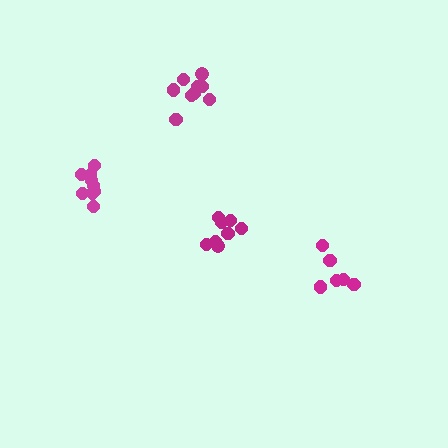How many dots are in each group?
Group 1: 8 dots, Group 2: 6 dots, Group 3: 10 dots, Group 4: 9 dots (33 total).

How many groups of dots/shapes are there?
There are 4 groups.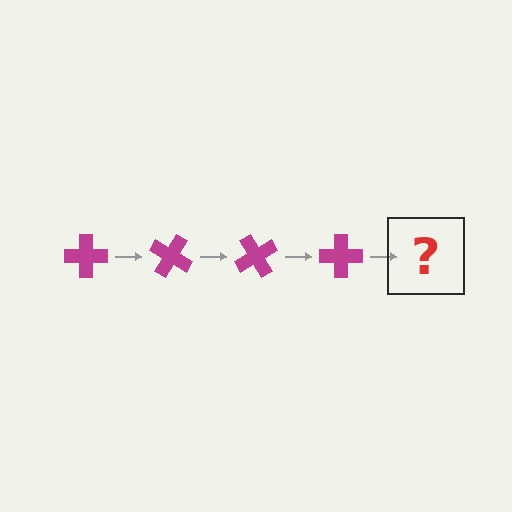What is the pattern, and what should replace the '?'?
The pattern is that the cross rotates 30 degrees each step. The '?' should be a magenta cross rotated 120 degrees.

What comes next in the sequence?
The next element should be a magenta cross rotated 120 degrees.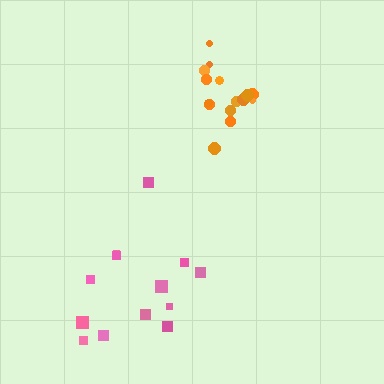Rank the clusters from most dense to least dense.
orange, pink.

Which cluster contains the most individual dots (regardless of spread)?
Orange (15).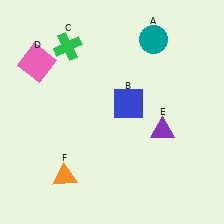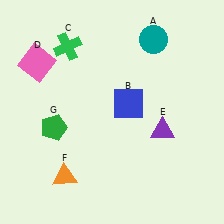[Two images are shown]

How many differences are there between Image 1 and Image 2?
There is 1 difference between the two images.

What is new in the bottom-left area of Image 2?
A green pentagon (G) was added in the bottom-left area of Image 2.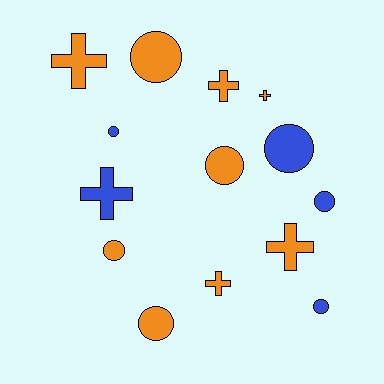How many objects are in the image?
There are 14 objects.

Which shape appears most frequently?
Circle, with 8 objects.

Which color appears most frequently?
Orange, with 9 objects.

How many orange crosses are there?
There are 5 orange crosses.